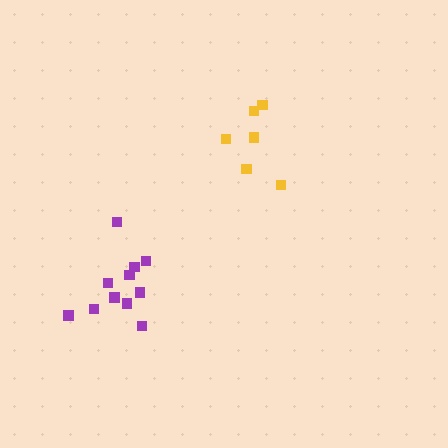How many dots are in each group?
Group 1: 11 dots, Group 2: 6 dots (17 total).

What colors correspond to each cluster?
The clusters are colored: purple, yellow.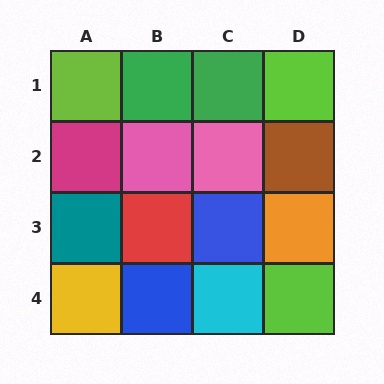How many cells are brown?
1 cell is brown.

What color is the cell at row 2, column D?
Brown.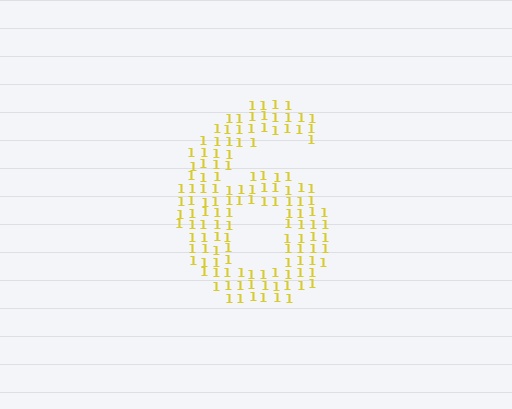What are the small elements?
The small elements are digit 1's.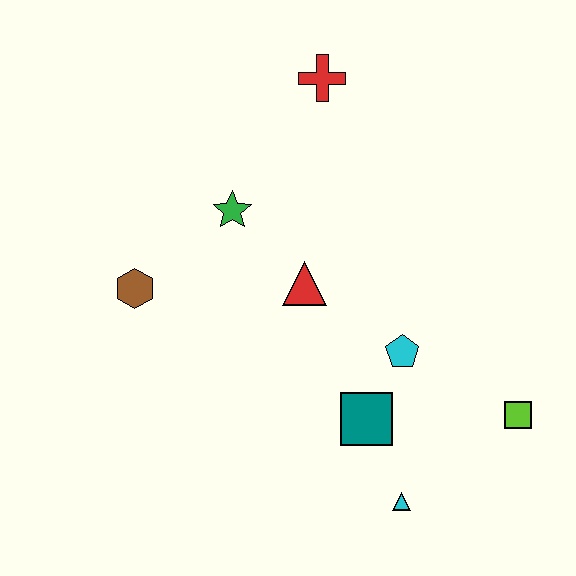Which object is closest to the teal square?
The cyan pentagon is closest to the teal square.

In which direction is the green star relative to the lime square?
The green star is to the left of the lime square.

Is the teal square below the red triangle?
Yes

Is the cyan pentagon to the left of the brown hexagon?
No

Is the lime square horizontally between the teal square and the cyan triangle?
No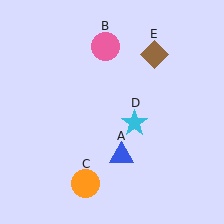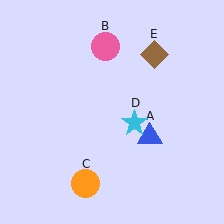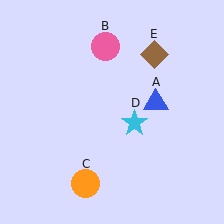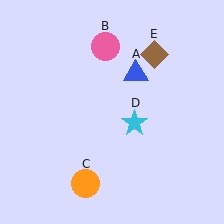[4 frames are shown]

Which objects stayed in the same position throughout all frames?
Pink circle (object B) and orange circle (object C) and cyan star (object D) and brown diamond (object E) remained stationary.